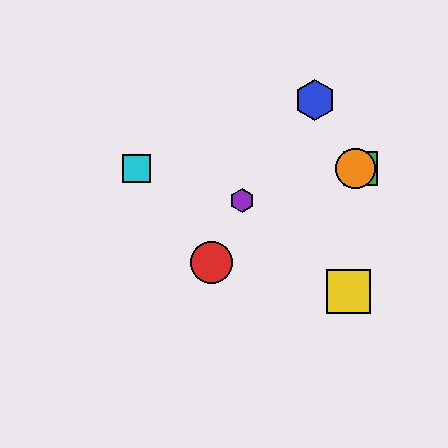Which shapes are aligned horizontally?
The green square, the orange circle, the cyan square are aligned horizontally.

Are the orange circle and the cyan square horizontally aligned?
Yes, both are at y≈169.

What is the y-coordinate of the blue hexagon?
The blue hexagon is at y≈100.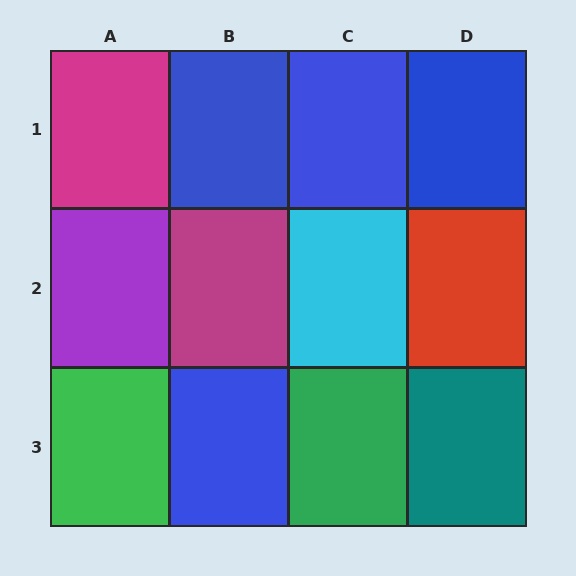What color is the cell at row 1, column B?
Blue.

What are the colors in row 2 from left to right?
Purple, magenta, cyan, red.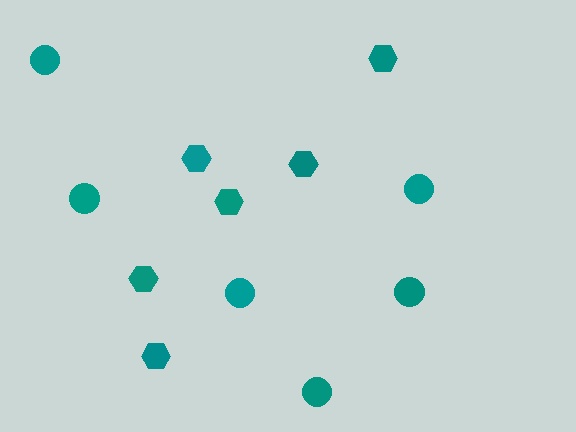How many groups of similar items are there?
There are 2 groups: one group of hexagons (6) and one group of circles (6).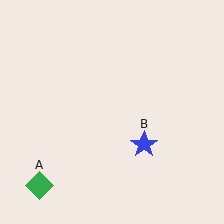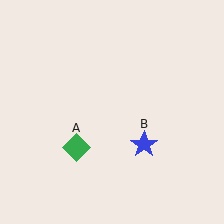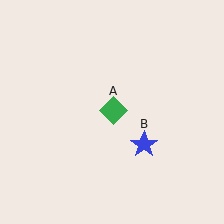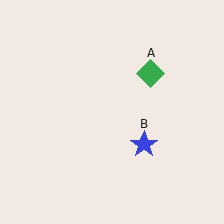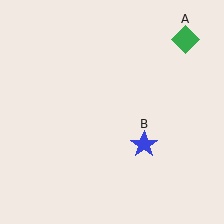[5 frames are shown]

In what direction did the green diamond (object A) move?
The green diamond (object A) moved up and to the right.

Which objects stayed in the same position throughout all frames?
Blue star (object B) remained stationary.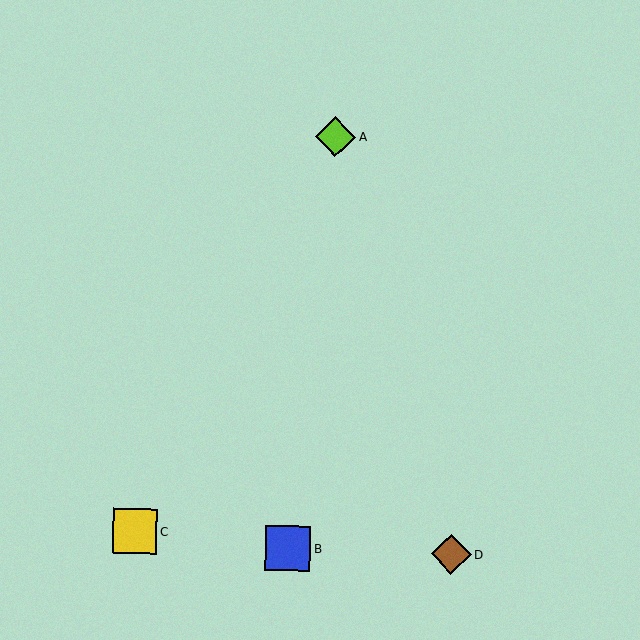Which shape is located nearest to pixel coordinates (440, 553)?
The brown diamond (labeled D) at (451, 554) is nearest to that location.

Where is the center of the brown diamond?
The center of the brown diamond is at (451, 554).